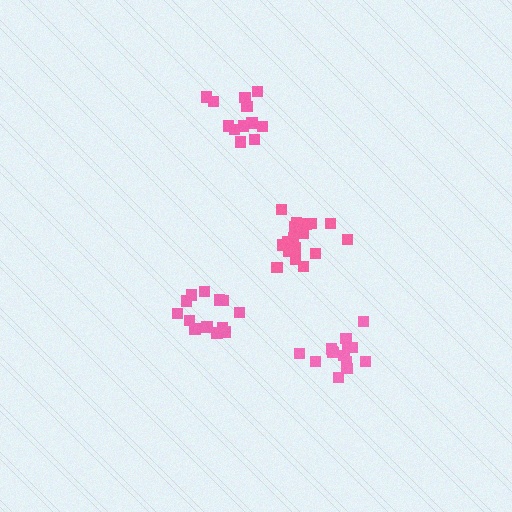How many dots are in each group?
Group 1: 18 dots, Group 2: 13 dots, Group 3: 15 dots, Group 4: 12 dots (58 total).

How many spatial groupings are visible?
There are 4 spatial groupings.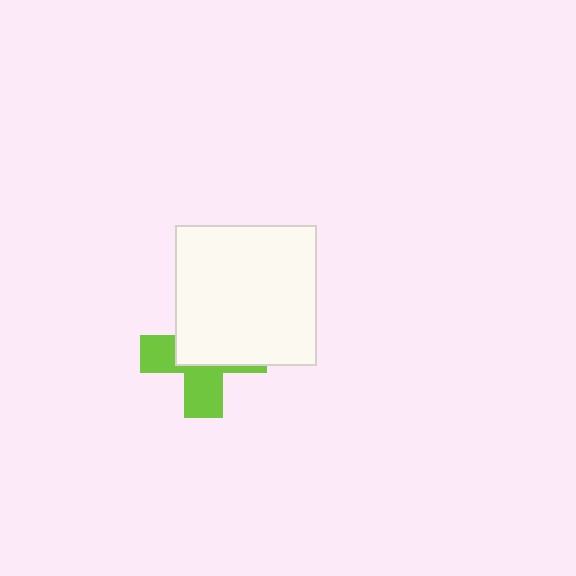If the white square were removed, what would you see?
You would see the complete lime cross.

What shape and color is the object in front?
The object in front is a white square.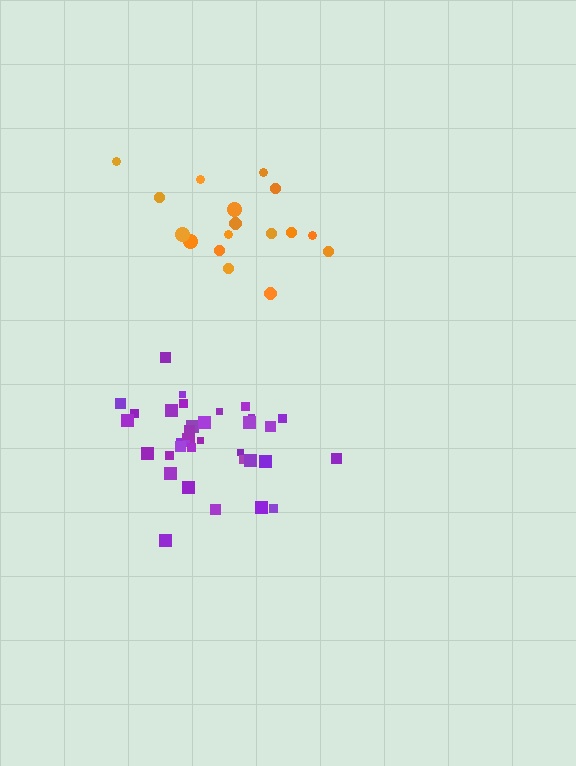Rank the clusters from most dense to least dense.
purple, orange.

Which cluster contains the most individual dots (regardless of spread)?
Purple (35).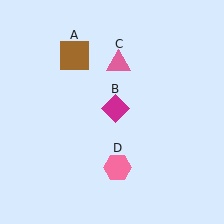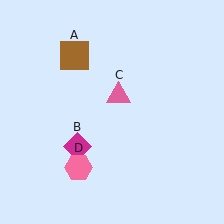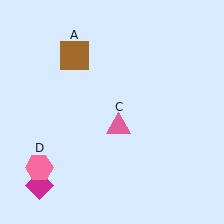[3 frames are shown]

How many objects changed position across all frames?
3 objects changed position: magenta diamond (object B), pink triangle (object C), pink hexagon (object D).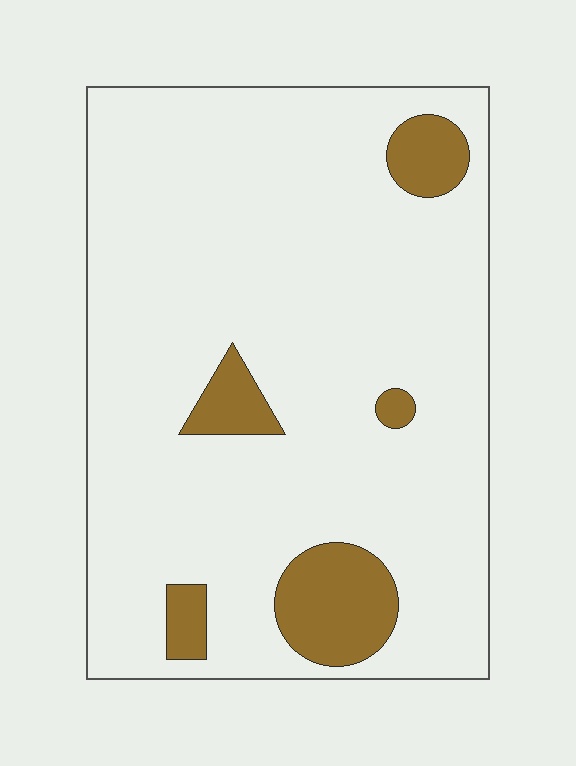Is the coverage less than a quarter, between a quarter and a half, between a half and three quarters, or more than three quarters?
Less than a quarter.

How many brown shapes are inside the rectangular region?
5.